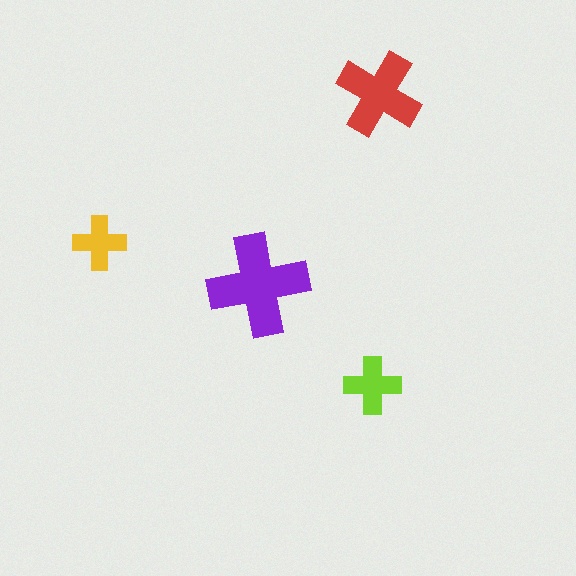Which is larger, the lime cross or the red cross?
The red one.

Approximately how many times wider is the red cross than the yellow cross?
About 1.5 times wider.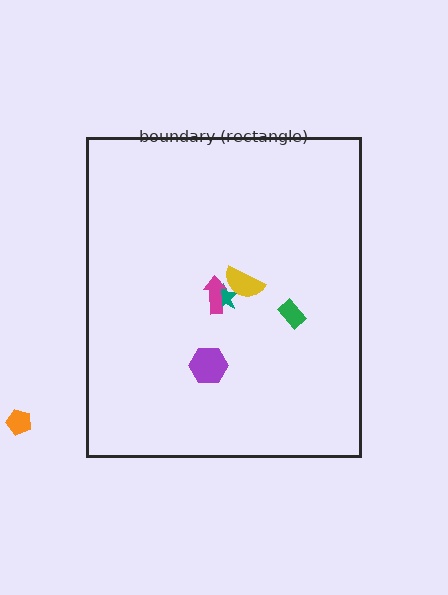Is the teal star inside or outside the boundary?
Inside.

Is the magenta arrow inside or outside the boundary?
Inside.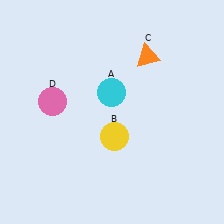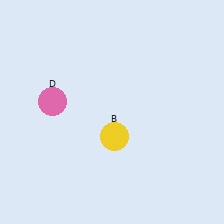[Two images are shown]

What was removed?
The orange triangle (C), the cyan circle (A) were removed in Image 2.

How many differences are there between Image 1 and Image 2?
There are 2 differences between the two images.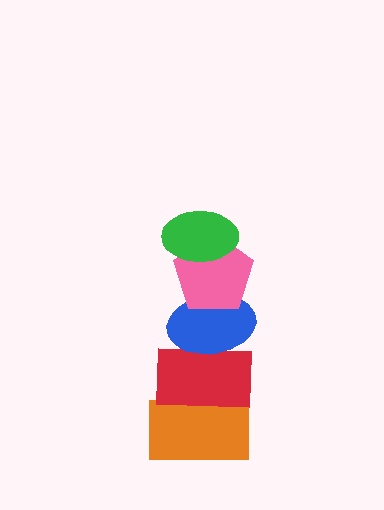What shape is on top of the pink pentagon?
The green ellipse is on top of the pink pentagon.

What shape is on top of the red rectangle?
The blue ellipse is on top of the red rectangle.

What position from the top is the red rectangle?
The red rectangle is 4th from the top.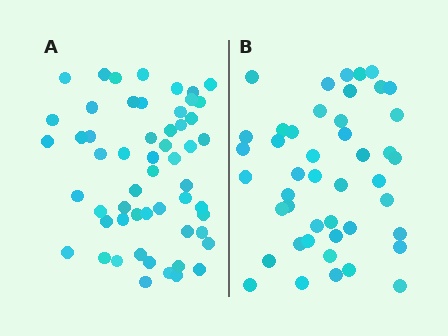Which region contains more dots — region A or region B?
Region A (the left region) has more dots.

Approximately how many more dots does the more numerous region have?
Region A has roughly 10 or so more dots than region B.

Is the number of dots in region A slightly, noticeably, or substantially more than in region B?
Region A has only slightly more — the two regions are fairly close. The ratio is roughly 1.2 to 1.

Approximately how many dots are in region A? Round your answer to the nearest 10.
About 60 dots. (The exact count is 55, which rounds to 60.)